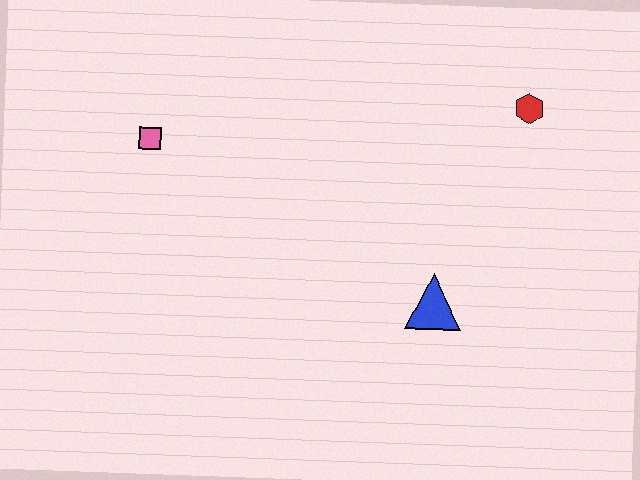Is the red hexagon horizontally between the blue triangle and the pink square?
No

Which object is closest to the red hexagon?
The blue triangle is closest to the red hexagon.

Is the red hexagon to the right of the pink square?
Yes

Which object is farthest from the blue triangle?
The pink square is farthest from the blue triangle.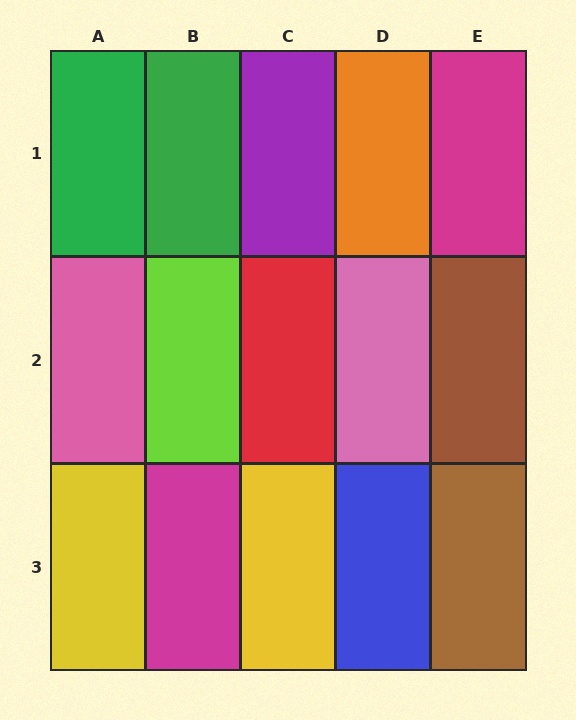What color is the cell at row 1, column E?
Magenta.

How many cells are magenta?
2 cells are magenta.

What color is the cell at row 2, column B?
Lime.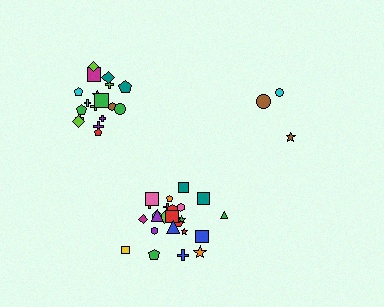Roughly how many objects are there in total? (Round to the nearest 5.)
Roughly 45 objects in total.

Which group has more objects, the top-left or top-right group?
The top-left group.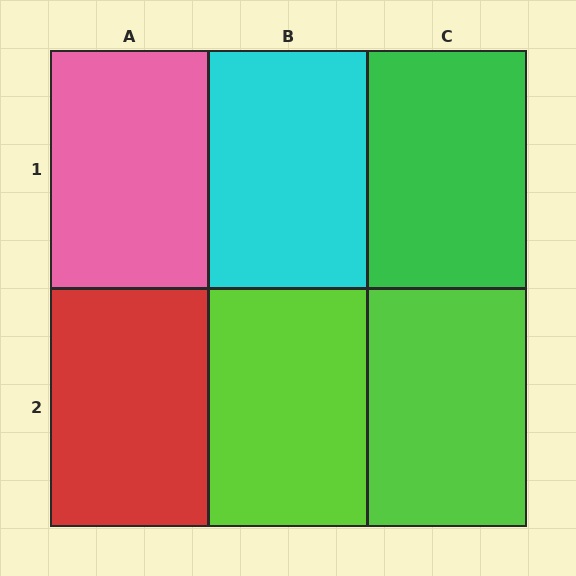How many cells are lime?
2 cells are lime.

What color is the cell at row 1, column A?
Pink.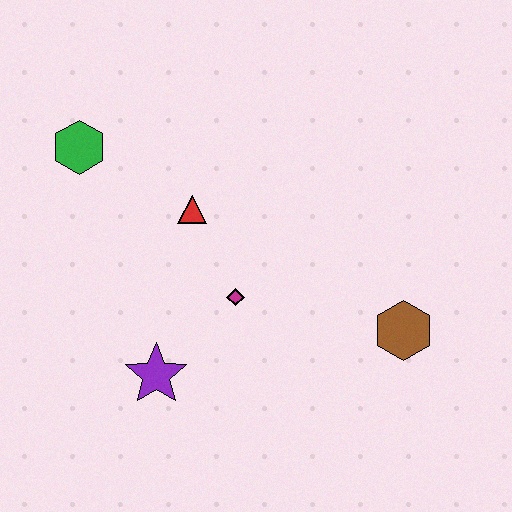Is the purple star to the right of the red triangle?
No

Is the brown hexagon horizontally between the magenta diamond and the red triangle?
No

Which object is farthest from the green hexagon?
The brown hexagon is farthest from the green hexagon.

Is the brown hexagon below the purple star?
No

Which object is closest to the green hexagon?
The red triangle is closest to the green hexagon.